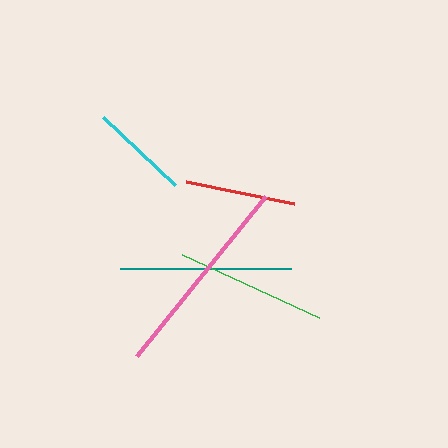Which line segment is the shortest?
The cyan line is the shortest at approximately 99 pixels.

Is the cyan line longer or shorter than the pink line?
The pink line is longer than the cyan line.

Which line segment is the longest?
The pink line is the longest at approximately 206 pixels.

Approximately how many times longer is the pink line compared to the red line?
The pink line is approximately 1.9 times the length of the red line.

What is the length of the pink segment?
The pink segment is approximately 206 pixels long.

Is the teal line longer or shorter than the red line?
The teal line is longer than the red line.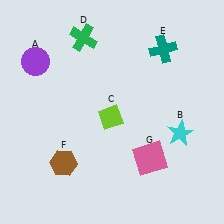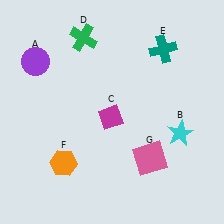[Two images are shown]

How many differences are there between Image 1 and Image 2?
There are 2 differences between the two images.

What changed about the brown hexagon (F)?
In Image 1, F is brown. In Image 2, it changed to orange.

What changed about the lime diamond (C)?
In Image 1, C is lime. In Image 2, it changed to magenta.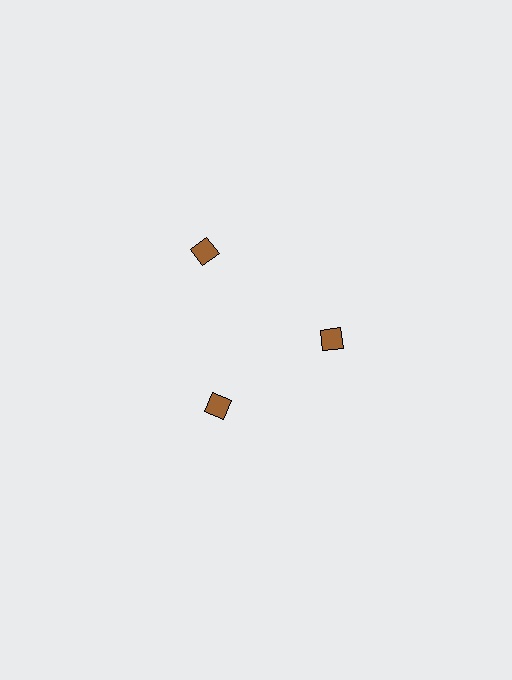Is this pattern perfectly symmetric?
No. The 3 brown diamonds are arranged in a ring, but one element near the 11 o'clock position is pushed outward from the center, breaking the 3-fold rotational symmetry.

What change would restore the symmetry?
The symmetry would be restored by moving it inward, back onto the ring so that all 3 diamonds sit at equal angles and equal distance from the center.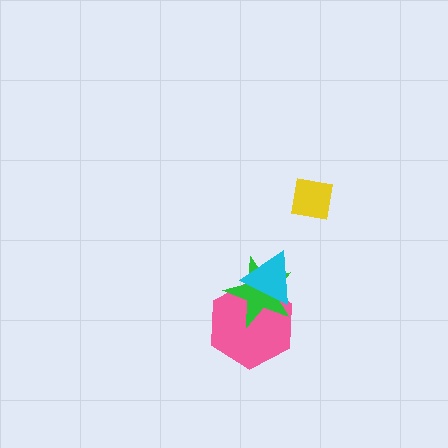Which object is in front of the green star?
The cyan triangle is in front of the green star.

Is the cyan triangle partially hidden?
No, no other shape covers it.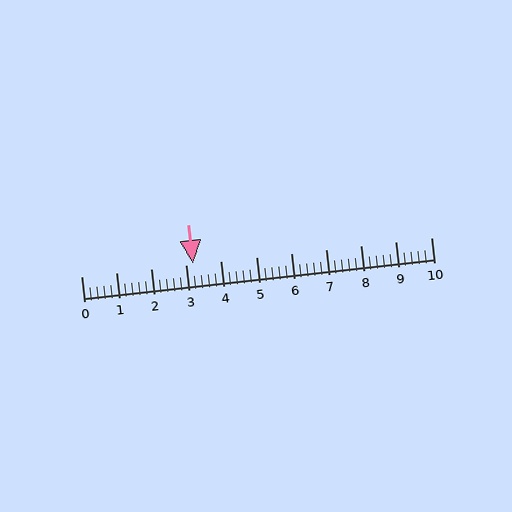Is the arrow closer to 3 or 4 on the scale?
The arrow is closer to 3.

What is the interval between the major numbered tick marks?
The major tick marks are spaced 1 units apart.